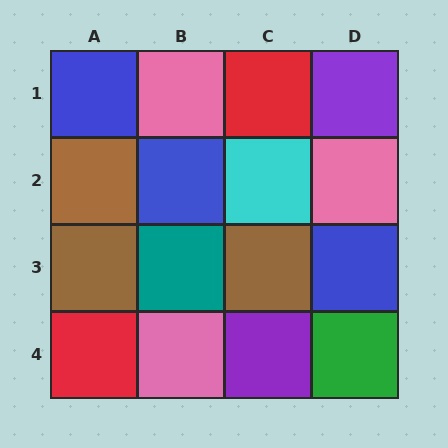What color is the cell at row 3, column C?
Brown.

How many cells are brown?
3 cells are brown.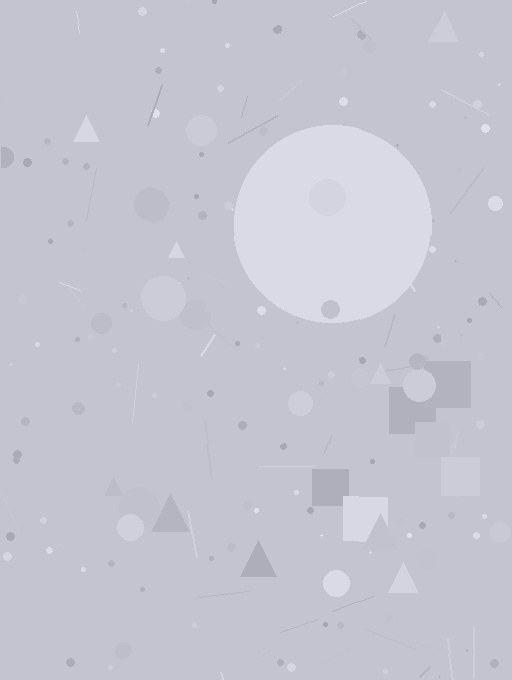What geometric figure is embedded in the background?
A circle is embedded in the background.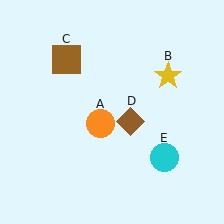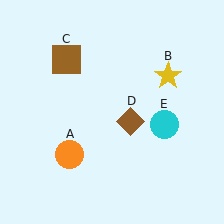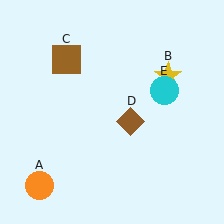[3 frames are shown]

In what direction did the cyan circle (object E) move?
The cyan circle (object E) moved up.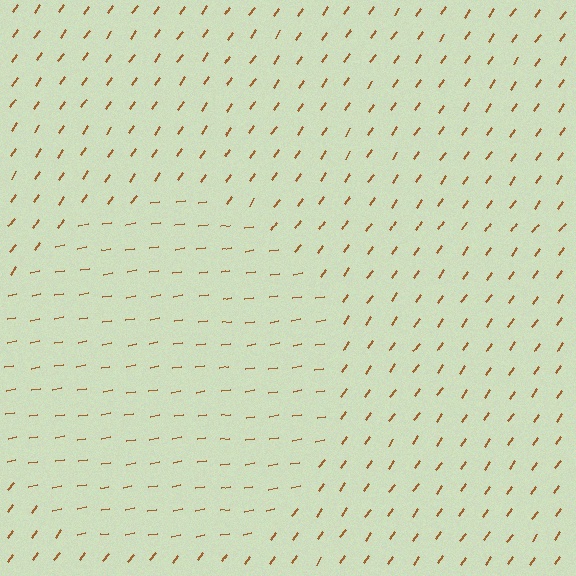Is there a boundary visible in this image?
Yes, there is a texture boundary formed by a change in line orientation.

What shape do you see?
I see a circle.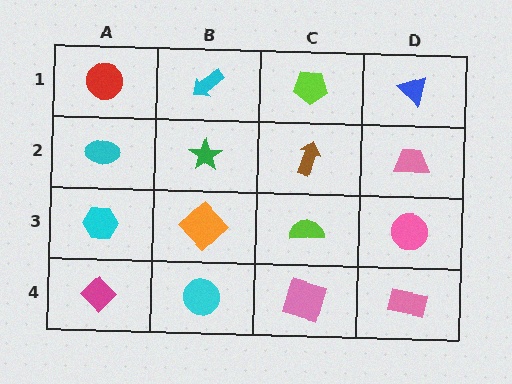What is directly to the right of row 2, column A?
A green star.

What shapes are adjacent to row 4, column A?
A cyan hexagon (row 3, column A), a cyan circle (row 4, column B).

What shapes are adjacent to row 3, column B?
A green star (row 2, column B), a cyan circle (row 4, column B), a cyan hexagon (row 3, column A), a lime semicircle (row 3, column C).